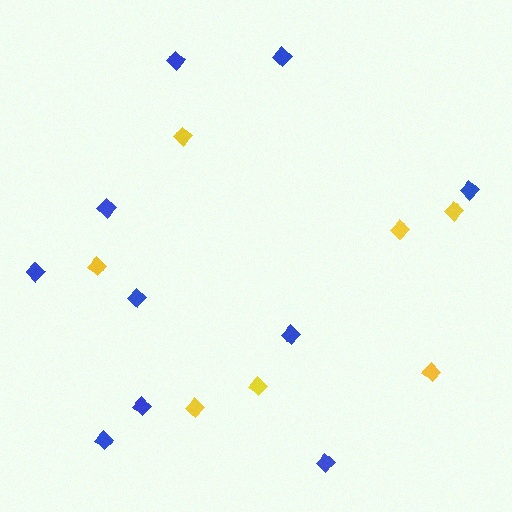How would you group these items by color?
There are 2 groups: one group of yellow diamonds (7) and one group of blue diamonds (10).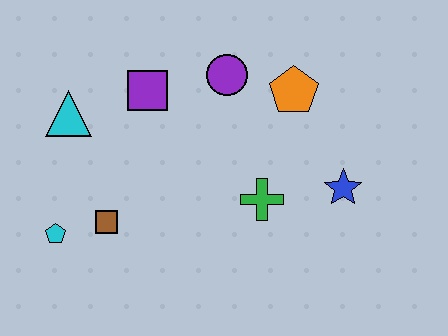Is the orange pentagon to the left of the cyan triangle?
No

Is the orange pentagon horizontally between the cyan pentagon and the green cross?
No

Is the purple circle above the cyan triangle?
Yes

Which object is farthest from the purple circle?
The cyan pentagon is farthest from the purple circle.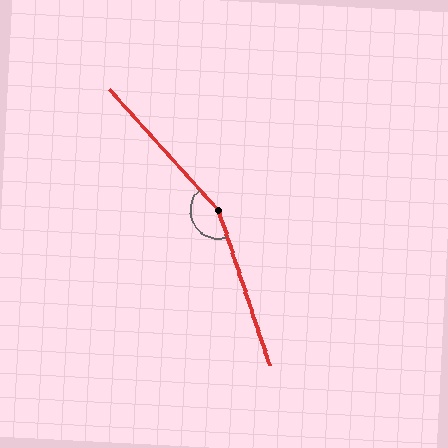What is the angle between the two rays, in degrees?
Approximately 156 degrees.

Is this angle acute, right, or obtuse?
It is obtuse.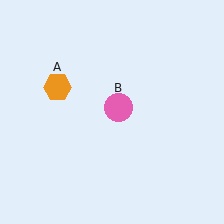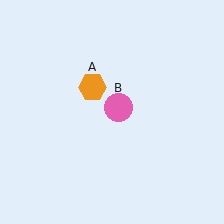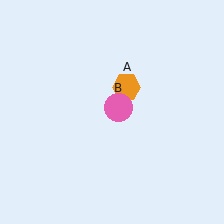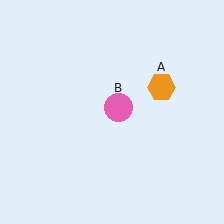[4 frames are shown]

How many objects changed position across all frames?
1 object changed position: orange hexagon (object A).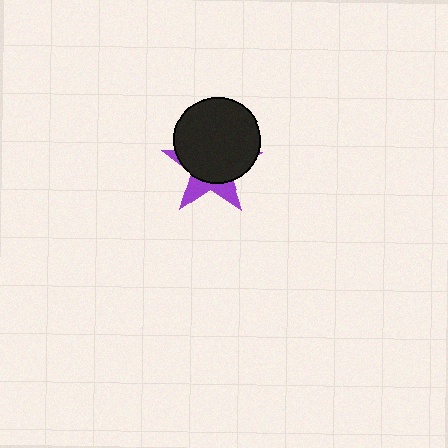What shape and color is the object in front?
The object in front is a black circle.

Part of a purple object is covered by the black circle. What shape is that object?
It is a star.